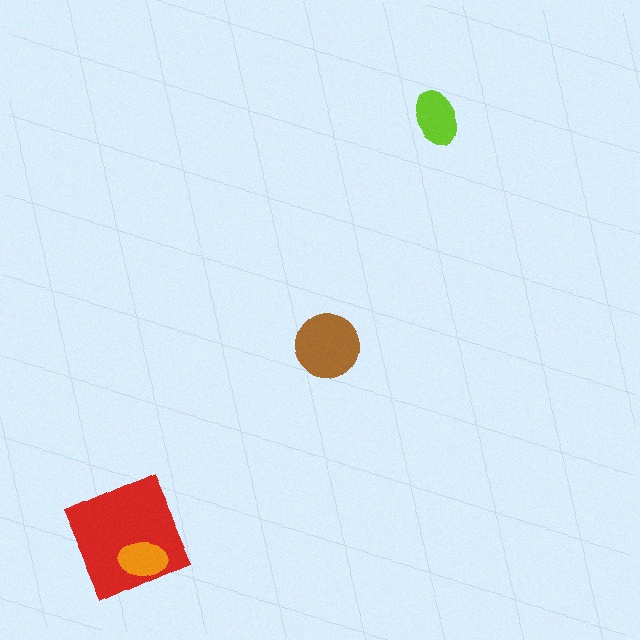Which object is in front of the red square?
The orange ellipse is in front of the red square.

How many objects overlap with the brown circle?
0 objects overlap with the brown circle.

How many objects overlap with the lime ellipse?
0 objects overlap with the lime ellipse.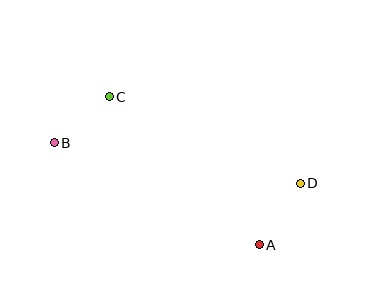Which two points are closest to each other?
Points B and C are closest to each other.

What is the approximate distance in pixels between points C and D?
The distance between C and D is approximately 210 pixels.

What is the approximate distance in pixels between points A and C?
The distance between A and C is approximately 211 pixels.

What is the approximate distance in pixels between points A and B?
The distance between A and B is approximately 229 pixels.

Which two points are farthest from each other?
Points B and D are farthest from each other.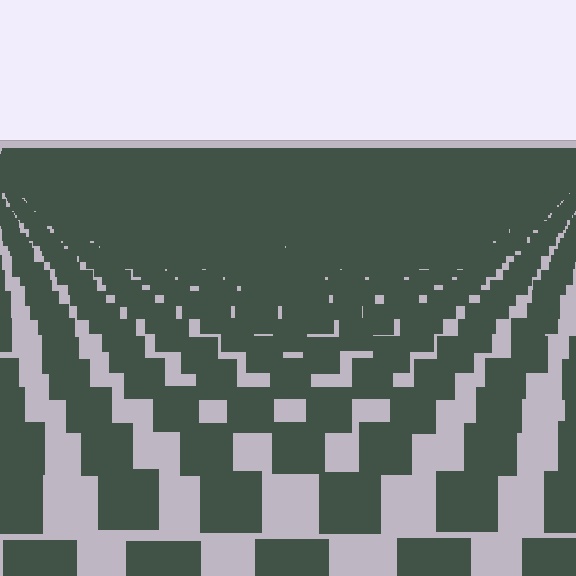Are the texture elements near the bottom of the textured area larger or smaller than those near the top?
Larger. Near the bottom, elements are closer to the viewer and appear at a bigger on-screen size.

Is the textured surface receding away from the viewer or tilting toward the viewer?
The surface is receding away from the viewer. Texture elements get smaller and denser toward the top.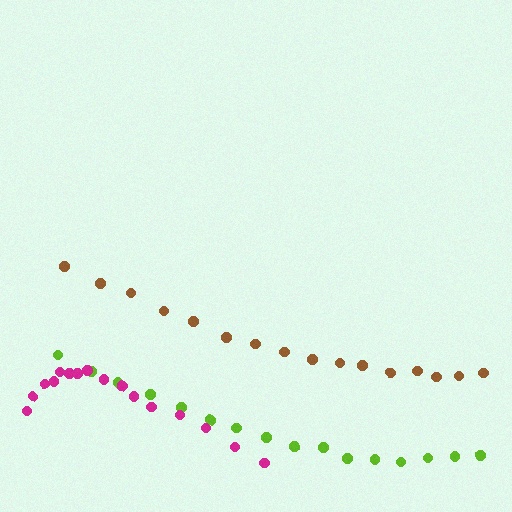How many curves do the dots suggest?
There are 3 distinct paths.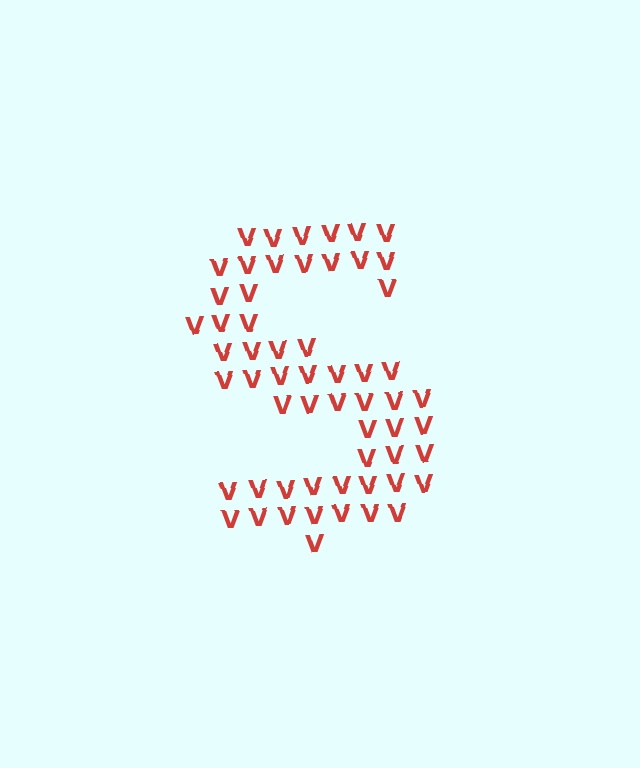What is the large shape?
The large shape is the letter S.